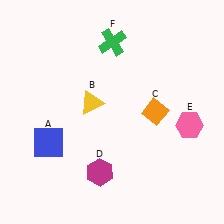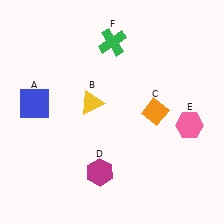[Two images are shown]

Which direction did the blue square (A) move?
The blue square (A) moved up.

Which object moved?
The blue square (A) moved up.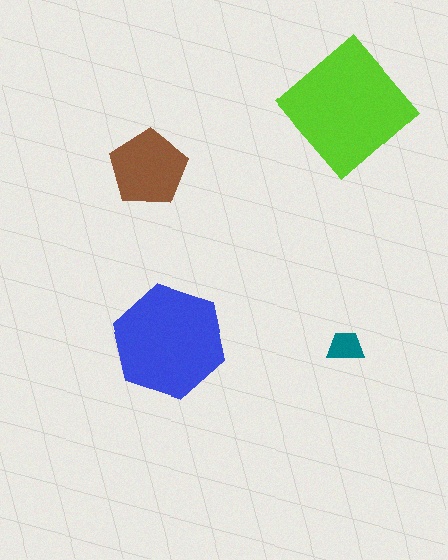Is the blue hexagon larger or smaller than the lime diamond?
Smaller.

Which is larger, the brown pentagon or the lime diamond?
The lime diamond.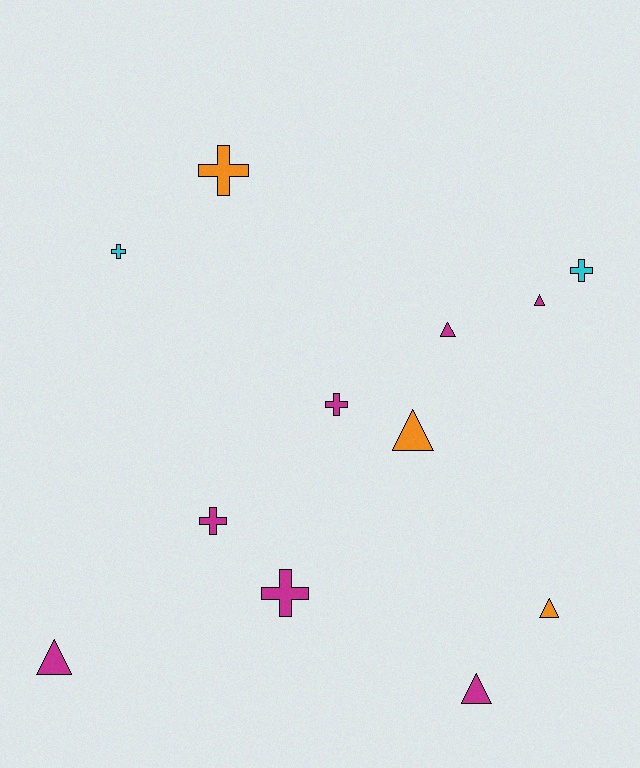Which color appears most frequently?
Magenta, with 7 objects.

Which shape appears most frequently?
Cross, with 6 objects.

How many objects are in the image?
There are 12 objects.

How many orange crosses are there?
There is 1 orange cross.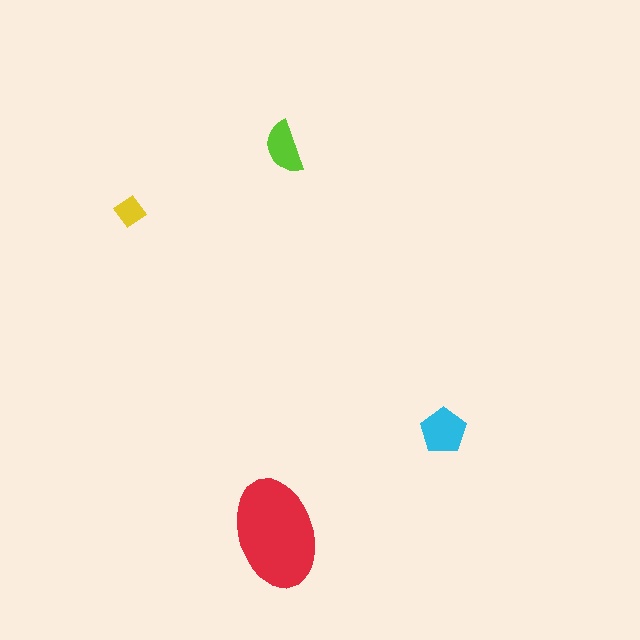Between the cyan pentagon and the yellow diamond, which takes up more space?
The cyan pentagon.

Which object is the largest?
The red ellipse.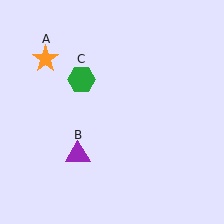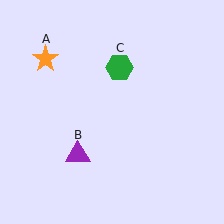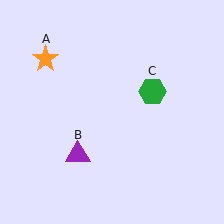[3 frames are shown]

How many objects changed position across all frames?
1 object changed position: green hexagon (object C).